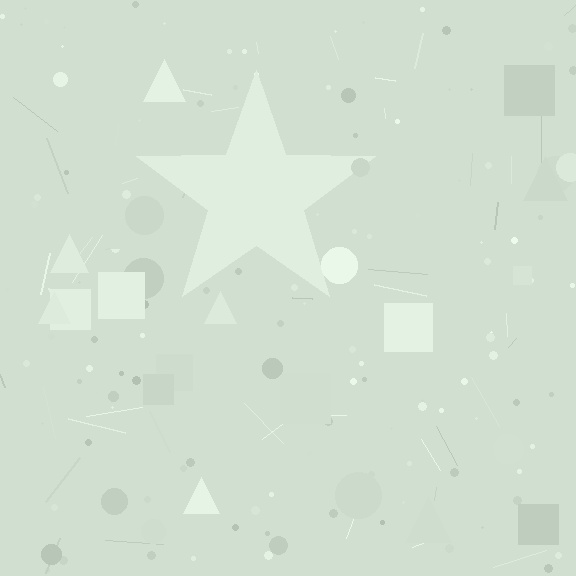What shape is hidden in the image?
A star is hidden in the image.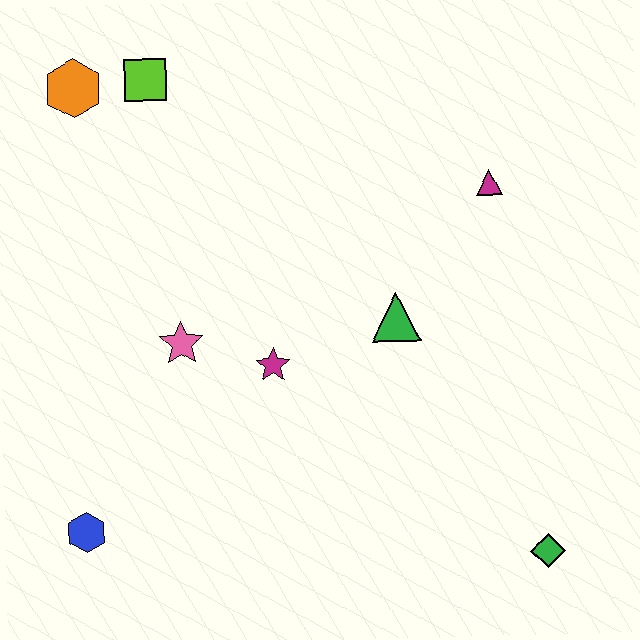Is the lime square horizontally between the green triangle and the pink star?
No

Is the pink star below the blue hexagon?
No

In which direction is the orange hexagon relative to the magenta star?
The orange hexagon is above the magenta star.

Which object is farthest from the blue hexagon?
The magenta triangle is farthest from the blue hexagon.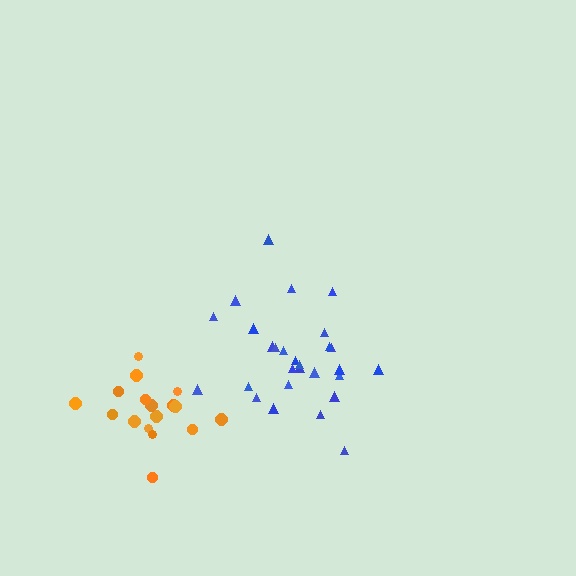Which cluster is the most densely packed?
Orange.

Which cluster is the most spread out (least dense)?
Blue.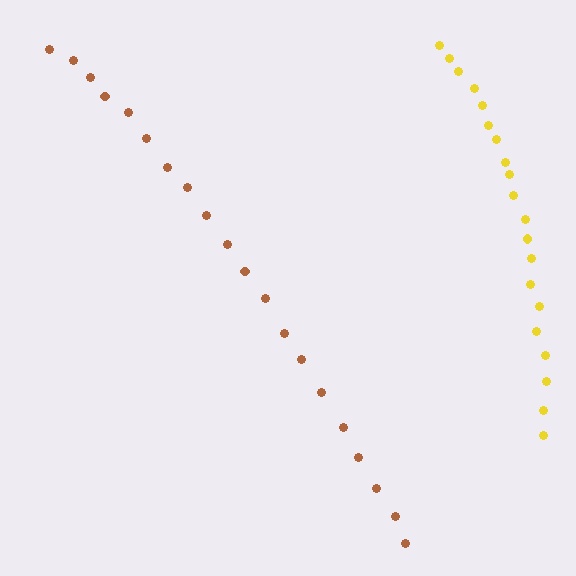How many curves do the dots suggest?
There are 2 distinct paths.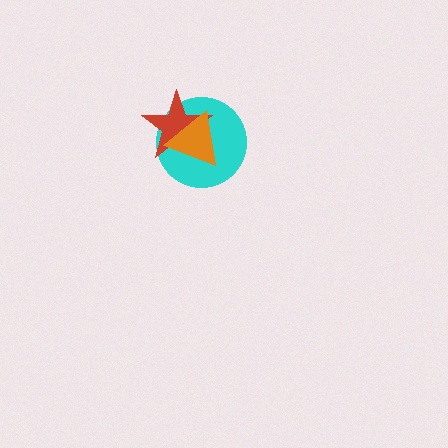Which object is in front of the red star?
The orange triangle is in front of the red star.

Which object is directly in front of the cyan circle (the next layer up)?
The red star is directly in front of the cyan circle.